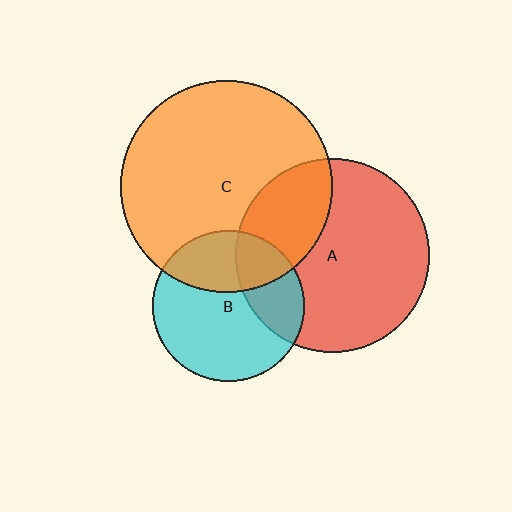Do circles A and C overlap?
Yes.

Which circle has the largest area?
Circle C (orange).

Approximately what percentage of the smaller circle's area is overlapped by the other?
Approximately 30%.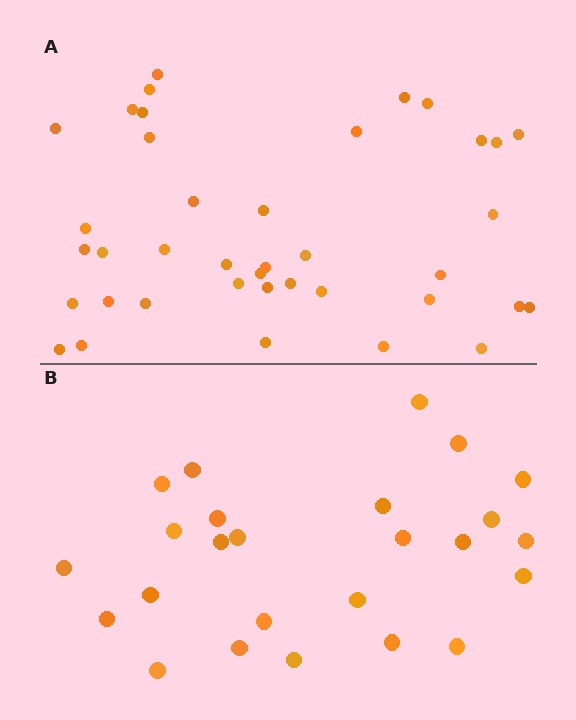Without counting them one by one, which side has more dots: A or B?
Region A (the top region) has more dots.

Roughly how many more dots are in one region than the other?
Region A has approximately 15 more dots than region B.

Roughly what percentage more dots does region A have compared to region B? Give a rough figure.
About 55% more.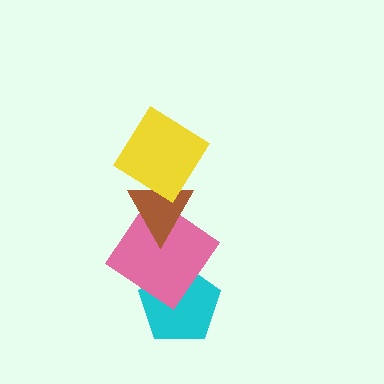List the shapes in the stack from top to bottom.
From top to bottom: the yellow diamond, the brown triangle, the pink diamond, the cyan pentagon.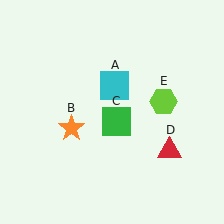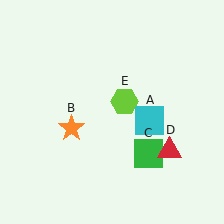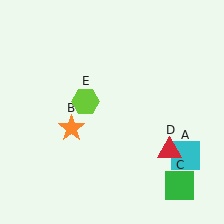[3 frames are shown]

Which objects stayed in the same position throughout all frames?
Orange star (object B) and red triangle (object D) remained stationary.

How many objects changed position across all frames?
3 objects changed position: cyan square (object A), green square (object C), lime hexagon (object E).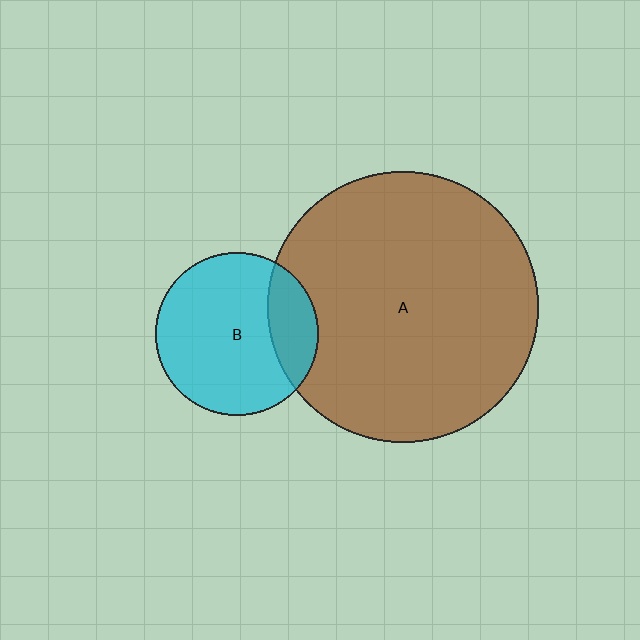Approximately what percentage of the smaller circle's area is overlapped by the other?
Approximately 20%.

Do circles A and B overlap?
Yes.